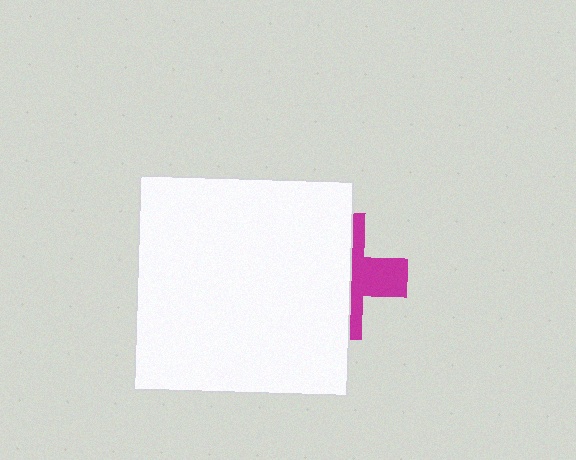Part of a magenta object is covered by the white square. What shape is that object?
It is a cross.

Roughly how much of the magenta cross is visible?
A small part of it is visible (roughly 39%).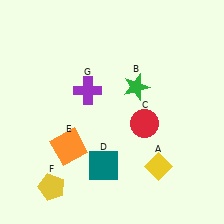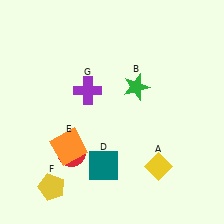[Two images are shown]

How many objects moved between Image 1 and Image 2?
1 object moved between the two images.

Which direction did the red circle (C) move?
The red circle (C) moved left.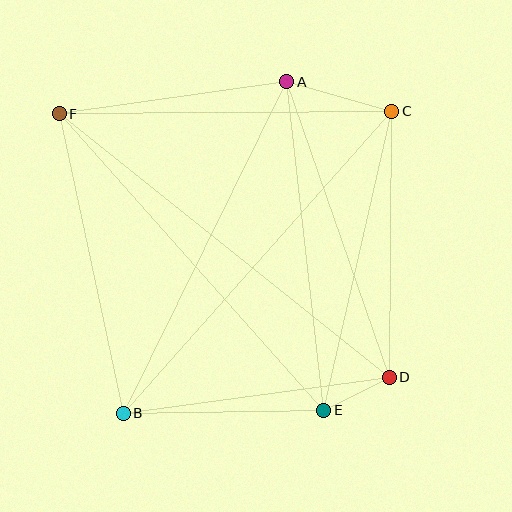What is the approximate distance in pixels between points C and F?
The distance between C and F is approximately 333 pixels.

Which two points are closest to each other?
Points D and E are closest to each other.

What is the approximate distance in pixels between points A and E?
The distance between A and E is approximately 331 pixels.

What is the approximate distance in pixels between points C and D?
The distance between C and D is approximately 266 pixels.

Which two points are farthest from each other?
Points D and F are farthest from each other.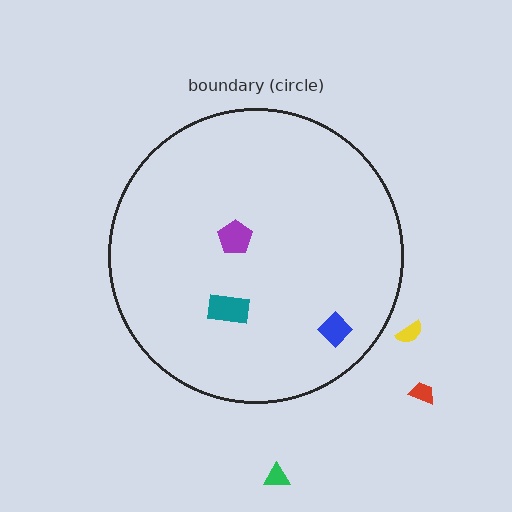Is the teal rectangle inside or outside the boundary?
Inside.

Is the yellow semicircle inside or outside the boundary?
Outside.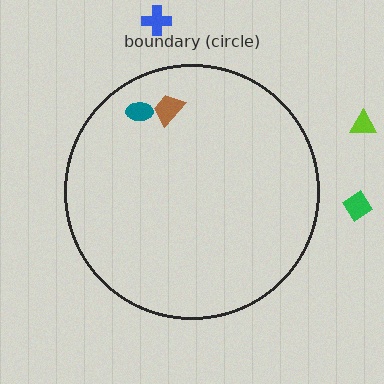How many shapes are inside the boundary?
2 inside, 3 outside.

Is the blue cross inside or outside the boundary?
Outside.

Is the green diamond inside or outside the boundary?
Outside.